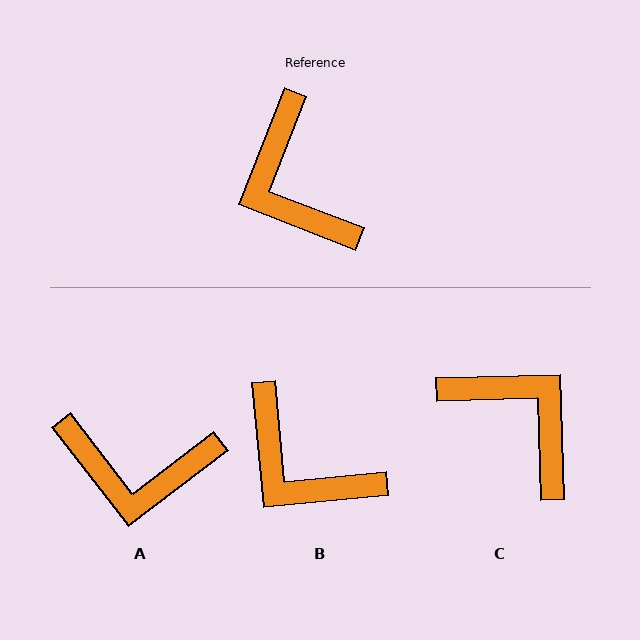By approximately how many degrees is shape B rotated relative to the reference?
Approximately 27 degrees counter-clockwise.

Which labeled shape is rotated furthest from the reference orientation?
C, about 157 degrees away.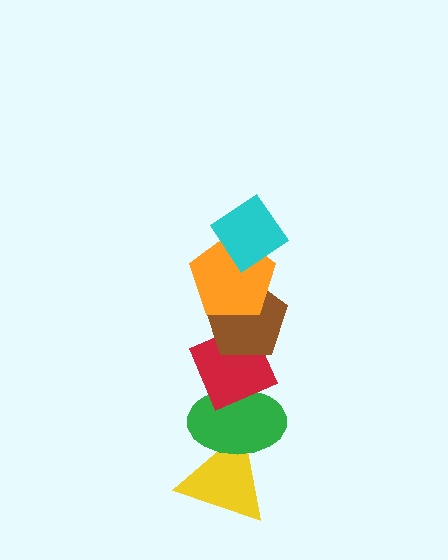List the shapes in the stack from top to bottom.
From top to bottom: the cyan diamond, the orange pentagon, the brown pentagon, the red diamond, the green ellipse, the yellow triangle.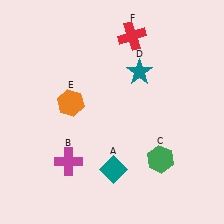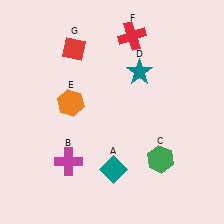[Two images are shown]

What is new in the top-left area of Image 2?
A red diamond (G) was added in the top-left area of Image 2.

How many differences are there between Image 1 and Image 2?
There is 1 difference between the two images.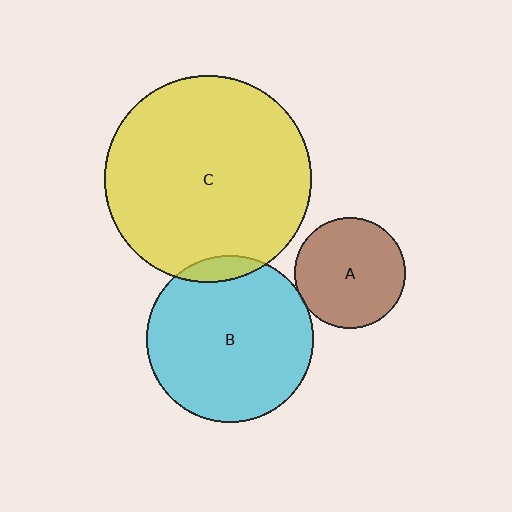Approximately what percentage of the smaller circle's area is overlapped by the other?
Approximately 5%.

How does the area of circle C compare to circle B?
Approximately 1.5 times.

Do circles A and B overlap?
Yes.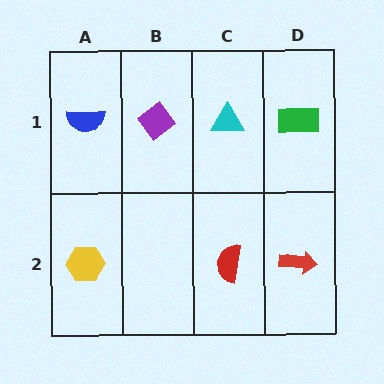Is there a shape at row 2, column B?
No, that cell is empty.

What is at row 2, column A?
A yellow hexagon.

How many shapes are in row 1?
4 shapes.